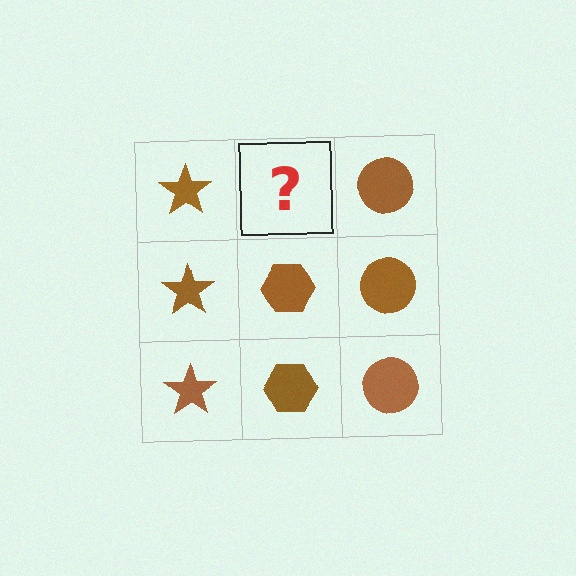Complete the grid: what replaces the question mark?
The question mark should be replaced with a brown hexagon.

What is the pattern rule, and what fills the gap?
The rule is that each column has a consistent shape. The gap should be filled with a brown hexagon.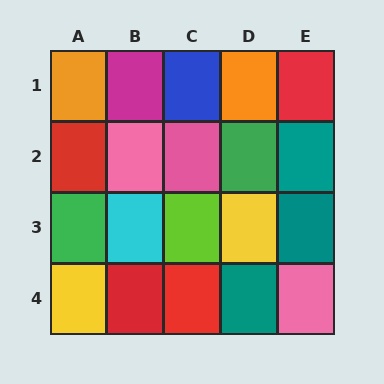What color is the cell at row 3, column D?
Yellow.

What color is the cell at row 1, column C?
Blue.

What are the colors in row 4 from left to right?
Yellow, red, red, teal, pink.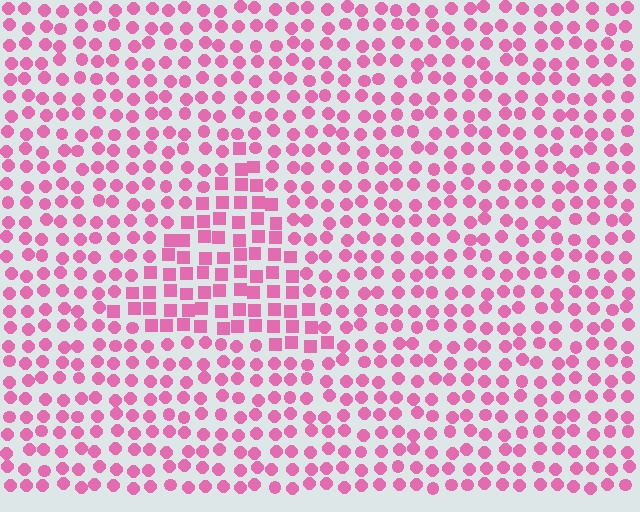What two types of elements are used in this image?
The image uses squares inside the triangle region and circles outside it.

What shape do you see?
I see a triangle.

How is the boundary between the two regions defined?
The boundary is defined by a change in element shape: squares inside vs. circles outside. All elements share the same color and spacing.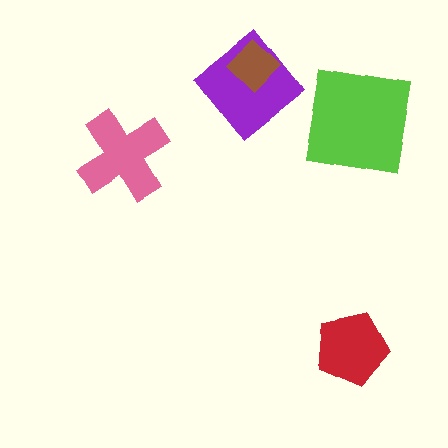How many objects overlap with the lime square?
0 objects overlap with the lime square.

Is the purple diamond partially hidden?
Yes, it is partially covered by another shape.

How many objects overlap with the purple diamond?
1 object overlaps with the purple diamond.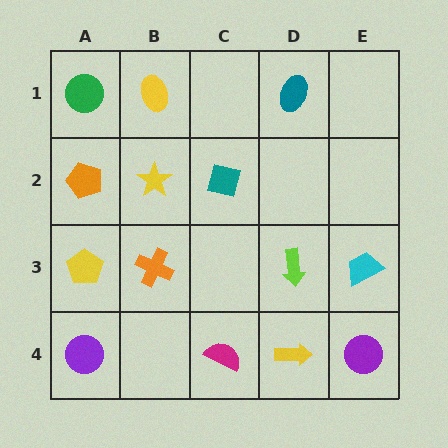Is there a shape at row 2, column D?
No, that cell is empty.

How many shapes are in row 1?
3 shapes.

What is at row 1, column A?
A green circle.